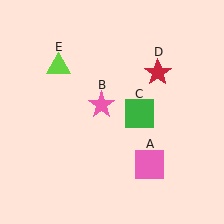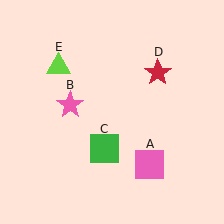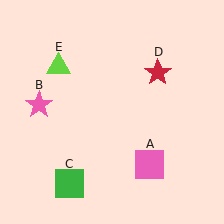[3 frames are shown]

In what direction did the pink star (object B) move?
The pink star (object B) moved left.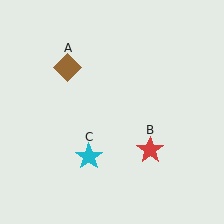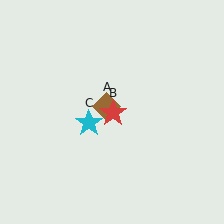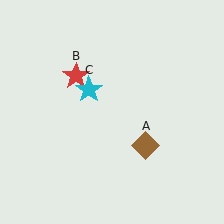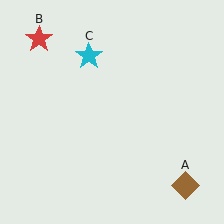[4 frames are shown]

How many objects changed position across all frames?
3 objects changed position: brown diamond (object A), red star (object B), cyan star (object C).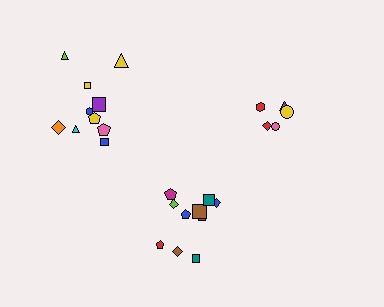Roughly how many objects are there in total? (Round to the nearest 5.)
Roughly 25 objects in total.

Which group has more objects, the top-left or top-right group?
The top-left group.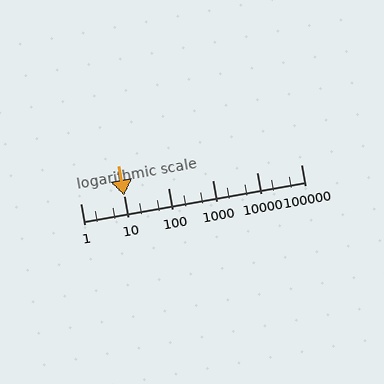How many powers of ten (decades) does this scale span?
The scale spans 5 decades, from 1 to 100000.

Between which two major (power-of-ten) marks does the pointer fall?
The pointer is between 1 and 10.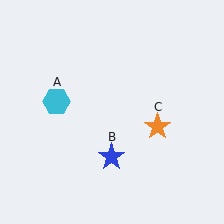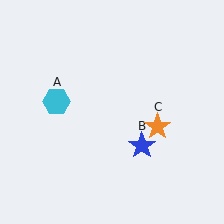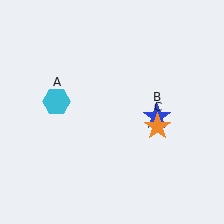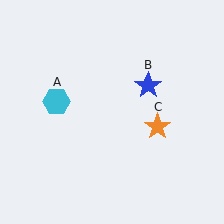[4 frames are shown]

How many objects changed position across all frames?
1 object changed position: blue star (object B).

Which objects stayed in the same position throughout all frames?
Cyan hexagon (object A) and orange star (object C) remained stationary.